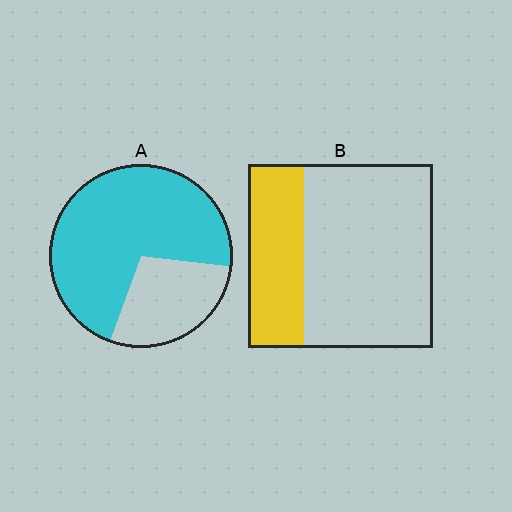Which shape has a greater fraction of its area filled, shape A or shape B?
Shape A.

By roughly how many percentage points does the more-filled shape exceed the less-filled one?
By roughly 40 percentage points (A over B).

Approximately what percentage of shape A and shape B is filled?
A is approximately 70% and B is approximately 30%.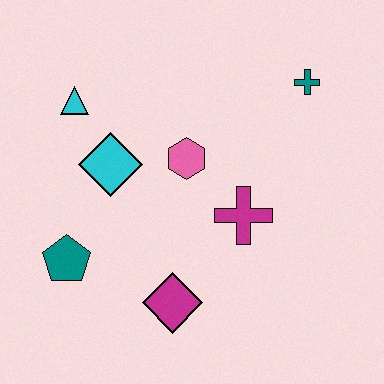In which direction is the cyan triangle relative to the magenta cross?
The cyan triangle is to the left of the magenta cross.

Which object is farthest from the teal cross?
The teal pentagon is farthest from the teal cross.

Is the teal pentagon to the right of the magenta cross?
No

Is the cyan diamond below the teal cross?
Yes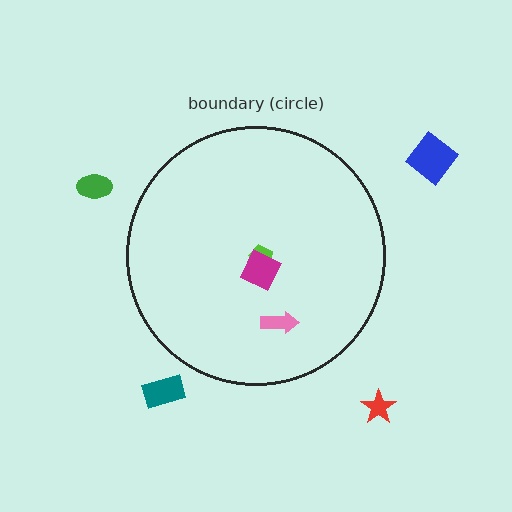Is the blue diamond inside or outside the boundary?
Outside.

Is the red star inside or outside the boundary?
Outside.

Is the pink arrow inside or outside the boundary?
Inside.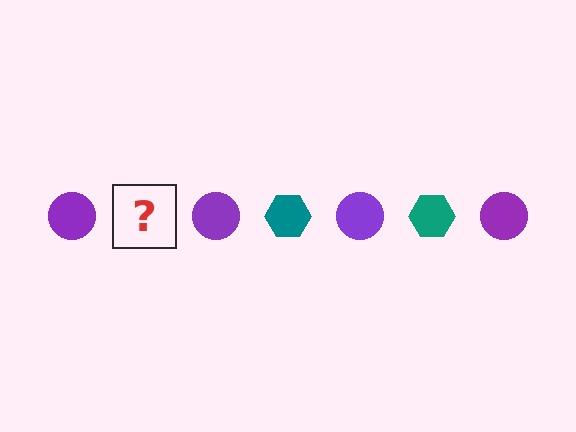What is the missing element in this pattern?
The missing element is a teal hexagon.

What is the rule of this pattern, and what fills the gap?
The rule is that the pattern alternates between purple circle and teal hexagon. The gap should be filled with a teal hexagon.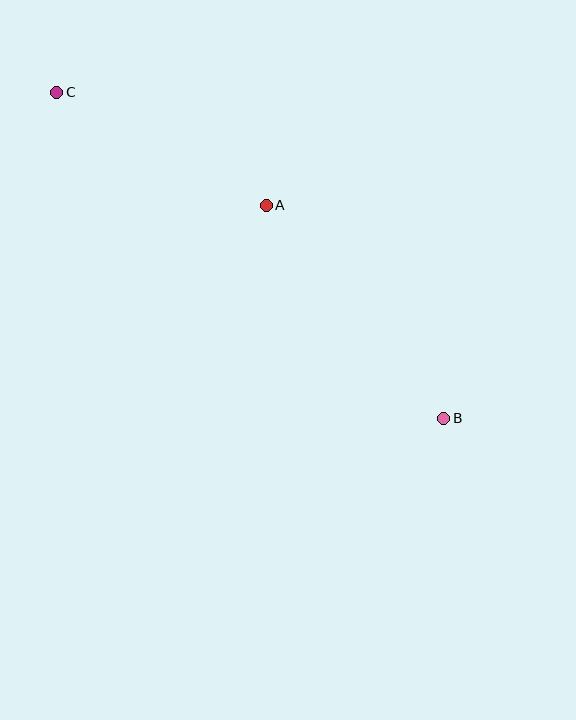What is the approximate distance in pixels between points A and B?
The distance between A and B is approximately 277 pixels.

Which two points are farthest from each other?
Points B and C are farthest from each other.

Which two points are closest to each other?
Points A and C are closest to each other.